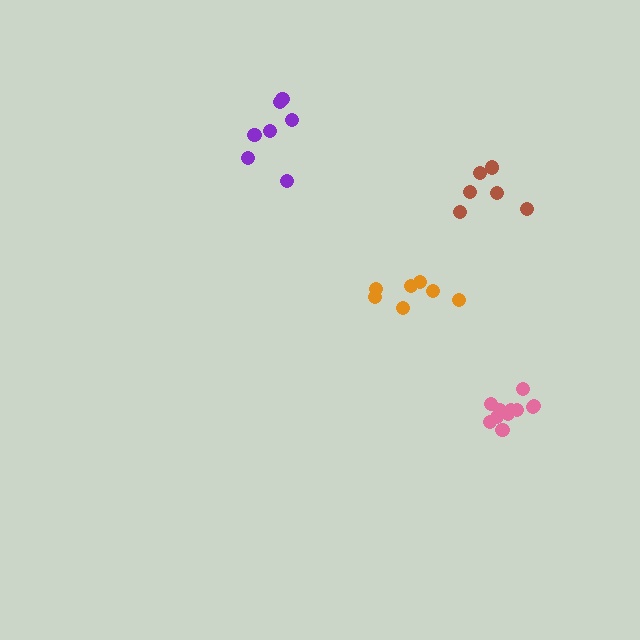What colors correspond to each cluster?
The clusters are colored: orange, brown, pink, purple.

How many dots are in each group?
Group 1: 7 dots, Group 2: 6 dots, Group 3: 11 dots, Group 4: 7 dots (31 total).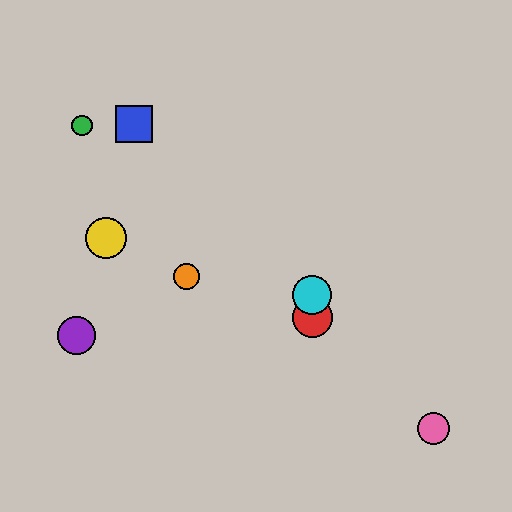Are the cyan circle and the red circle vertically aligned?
Yes, both are at x≈312.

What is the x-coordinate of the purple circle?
The purple circle is at x≈76.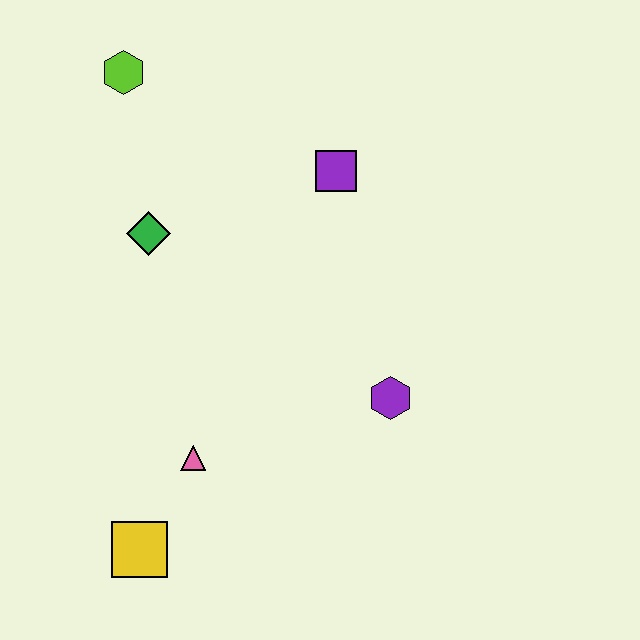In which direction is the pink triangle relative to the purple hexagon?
The pink triangle is to the left of the purple hexagon.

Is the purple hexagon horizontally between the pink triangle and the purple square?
No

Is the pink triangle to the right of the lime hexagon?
Yes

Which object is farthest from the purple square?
The yellow square is farthest from the purple square.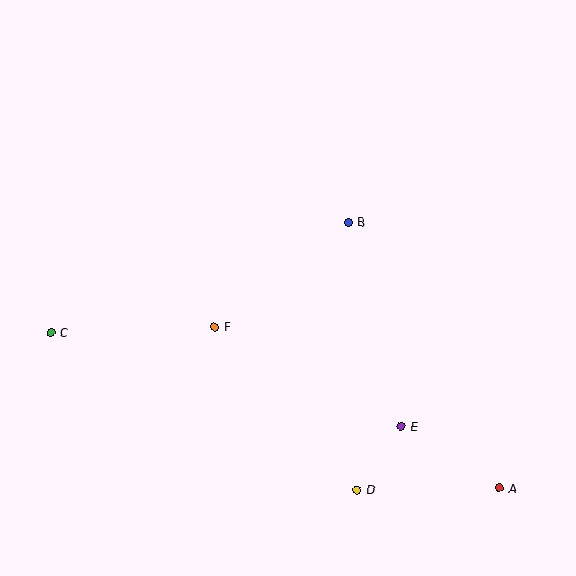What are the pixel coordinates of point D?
Point D is at (357, 490).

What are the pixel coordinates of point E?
Point E is at (401, 426).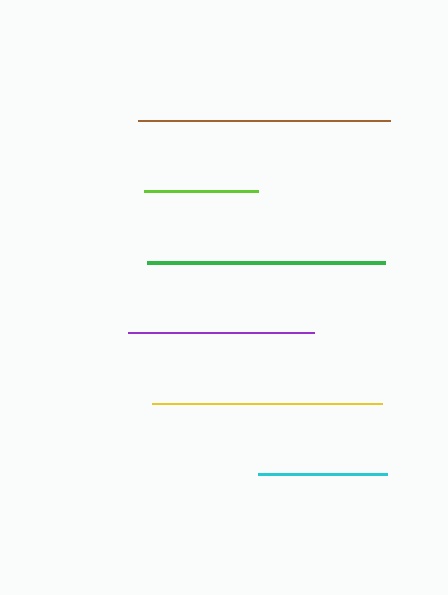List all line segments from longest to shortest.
From longest to shortest: brown, green, yellow, purple, cyan, lime.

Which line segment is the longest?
The brown line is the longest at approximately 252 pixels.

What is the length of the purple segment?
The purple segment is approximately 186 pixels long.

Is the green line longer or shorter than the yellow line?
The green line is longer than the yellow line.